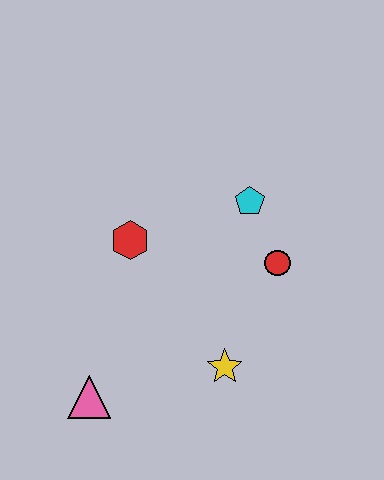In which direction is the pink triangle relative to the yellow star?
The pink triangle is to the left of the yellow star.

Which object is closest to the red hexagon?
The cyan pentagon is closest to the red hexagon.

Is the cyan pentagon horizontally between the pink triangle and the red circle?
Yes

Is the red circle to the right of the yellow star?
Yes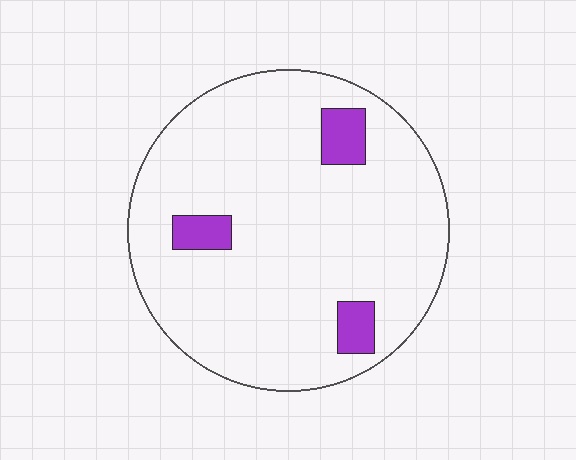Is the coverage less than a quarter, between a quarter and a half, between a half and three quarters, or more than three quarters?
Less than a quarter.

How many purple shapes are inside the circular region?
3.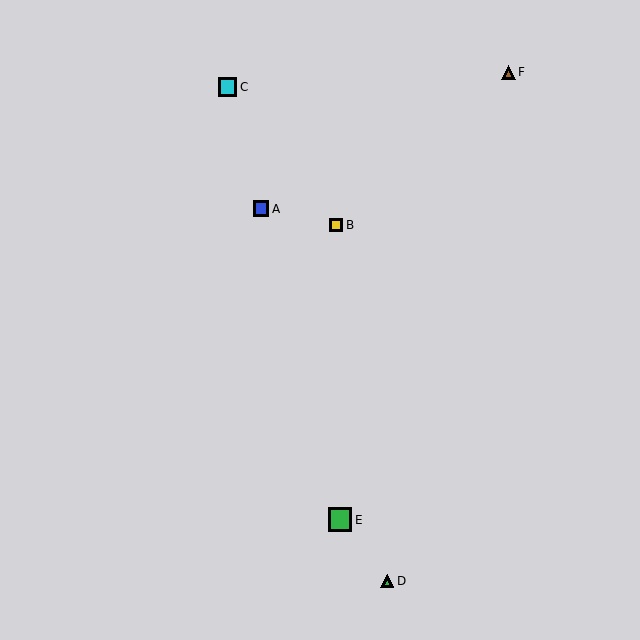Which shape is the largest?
The green square (labeled E) is the largest.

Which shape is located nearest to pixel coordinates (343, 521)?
The green square (labeled E) at (340, 520) is nearest to that location.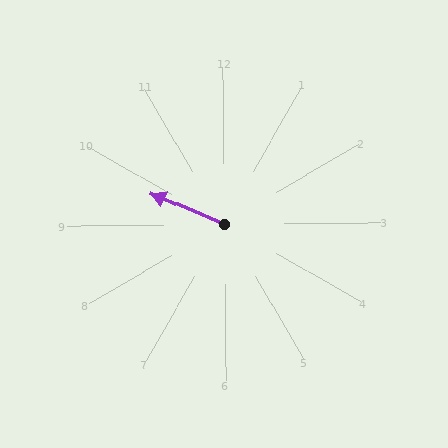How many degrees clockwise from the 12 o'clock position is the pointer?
Approximately 293 degrees.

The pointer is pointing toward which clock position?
Roughly 10 o'clock.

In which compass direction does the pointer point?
Northwest.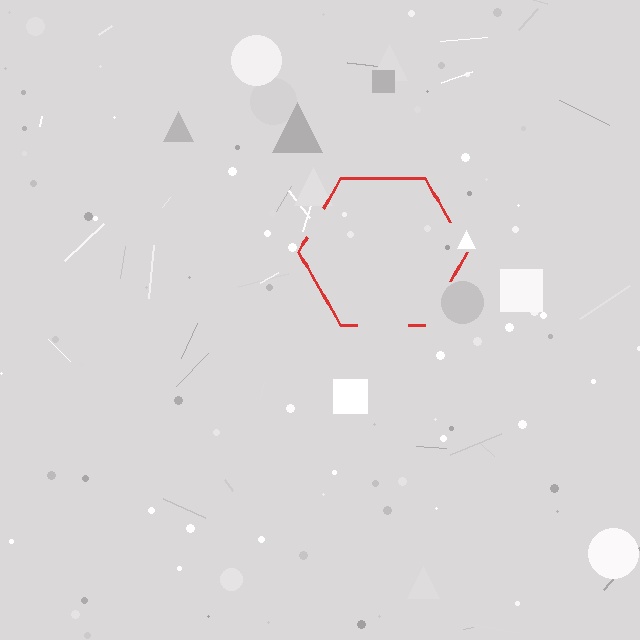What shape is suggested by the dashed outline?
The dashed outline suggests a hexagon.